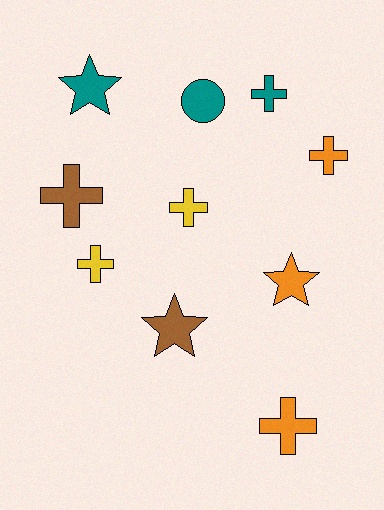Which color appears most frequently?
Teal, with 3 objects.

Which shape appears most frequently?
Cross, with 6 objects.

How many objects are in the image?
There are 10 objects.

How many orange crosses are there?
There are 2 orange crosses.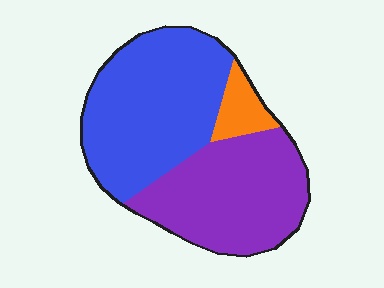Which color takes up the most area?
Blue, at roughly 50%.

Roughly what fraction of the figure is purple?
Purple takes up between a third and a half of the figure.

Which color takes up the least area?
Orange, at roughly 10%.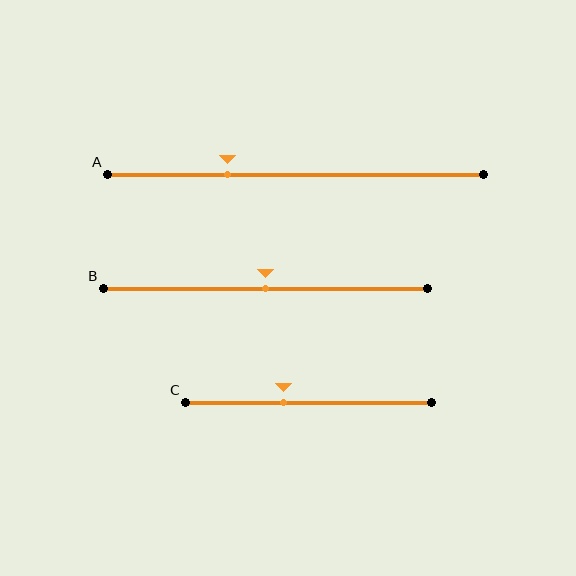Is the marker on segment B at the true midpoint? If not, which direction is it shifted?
Yes, the marker on segment B is at the true midpoint.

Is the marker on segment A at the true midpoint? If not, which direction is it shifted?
No, the marker on segment A is shifted to the left by about 18% of the segment length.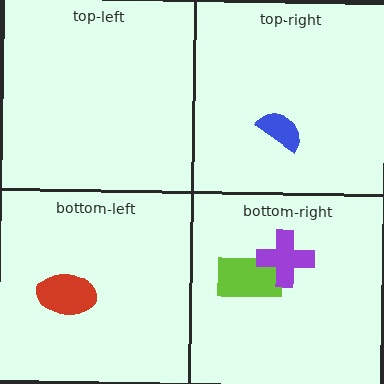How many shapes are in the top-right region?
1.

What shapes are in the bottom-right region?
The lime rectangle, the purple cross.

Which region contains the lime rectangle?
The bottom-right region.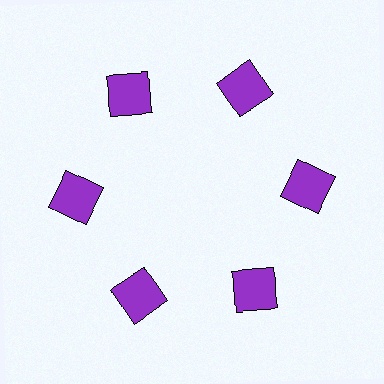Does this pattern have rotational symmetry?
Yes, this pattern has 6-fold rotational symmetry. It looks the same after rotating 60 degrees around the center.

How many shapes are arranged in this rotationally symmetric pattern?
There are 6 shapes, arranged in 6 groups of 1.